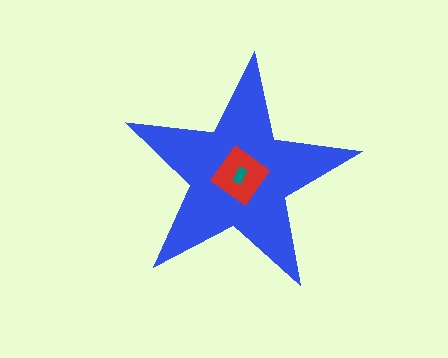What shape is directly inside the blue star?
The red diamond.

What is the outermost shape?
The blue star.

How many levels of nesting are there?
3.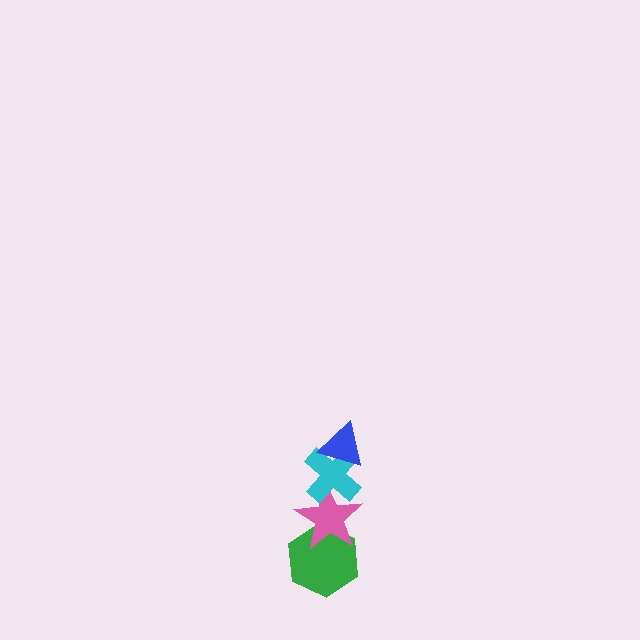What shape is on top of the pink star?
The cyan cross is on top of the pink star.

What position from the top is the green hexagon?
The green hexagon is 4th from the top.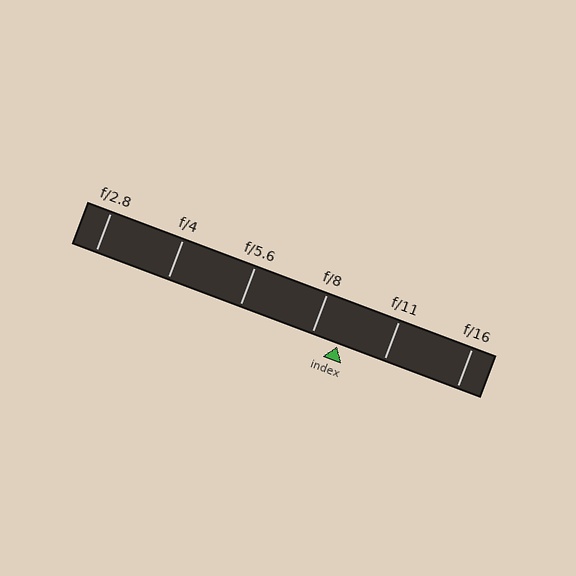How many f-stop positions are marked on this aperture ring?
There are 6 f-stop positions marked.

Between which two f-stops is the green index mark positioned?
The index mark is between f/8 and f/11.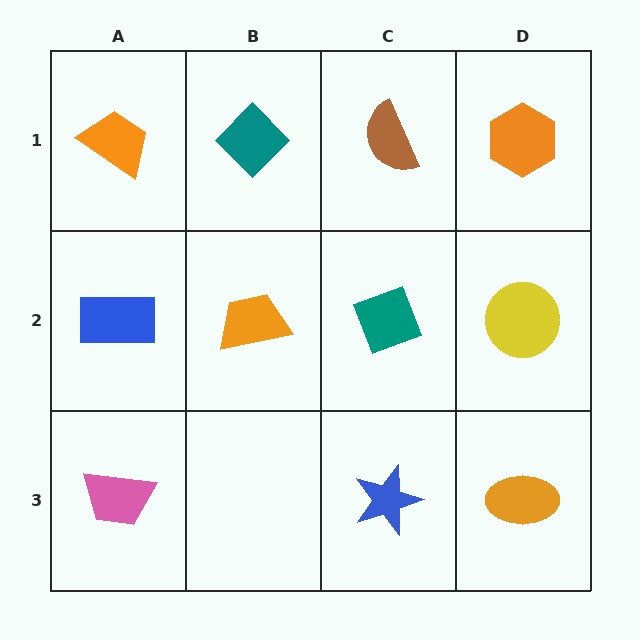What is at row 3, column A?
A pink trapezoid.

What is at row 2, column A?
A blue rectangle.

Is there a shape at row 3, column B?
No, that cell is empty.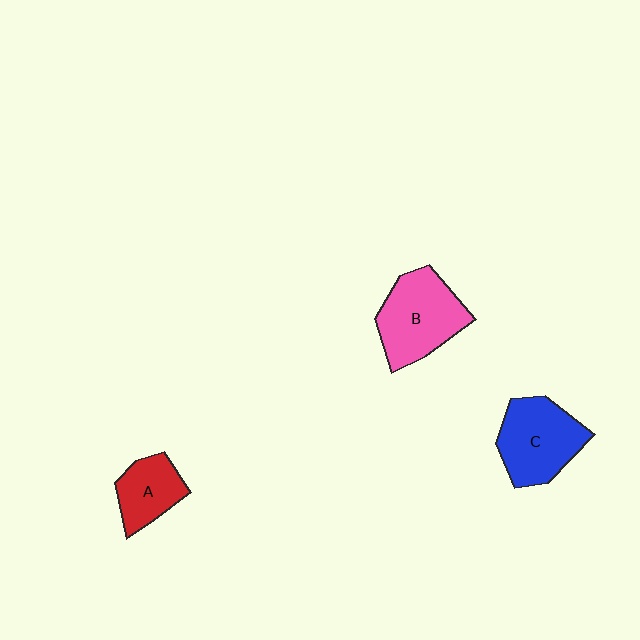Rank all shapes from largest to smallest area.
From largest to smallest: B (pink), C (blue), A (red).